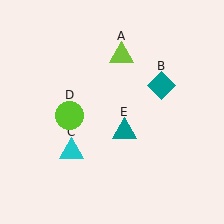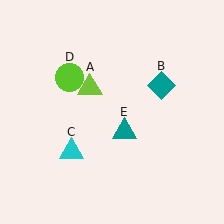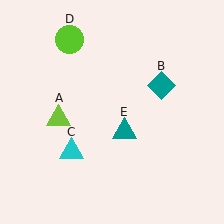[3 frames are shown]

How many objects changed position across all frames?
2 objects changed position: lime triangle (object A), lime circle (object D).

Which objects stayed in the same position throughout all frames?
Teal diamond (object B) and cyan triangle (object C) and teal triangle (object E) remained stationary.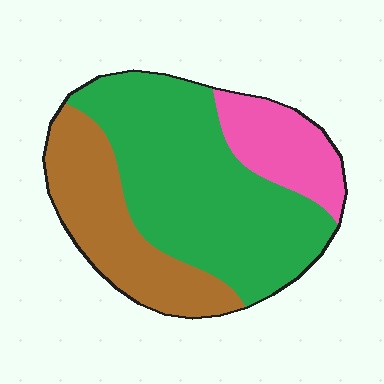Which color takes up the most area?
Green, at roughly 55%.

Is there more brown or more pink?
Brown.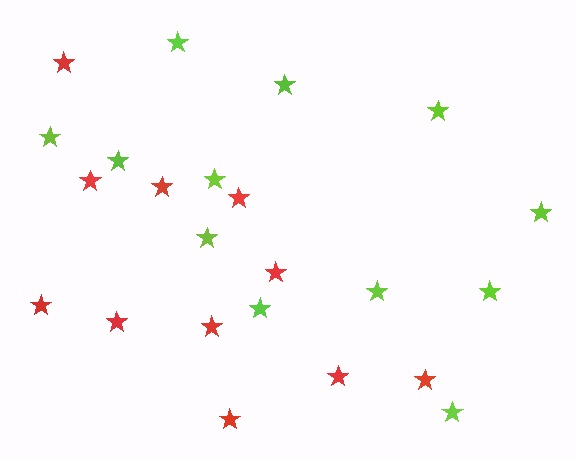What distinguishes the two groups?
There are 2 groups: one group of red stars (11) and one group of lime stars (12).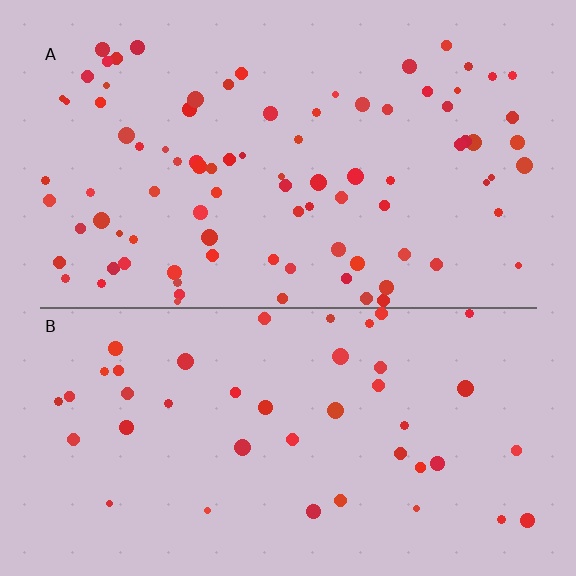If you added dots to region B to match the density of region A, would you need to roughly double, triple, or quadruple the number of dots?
Approximately double.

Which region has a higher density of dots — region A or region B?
A (the top).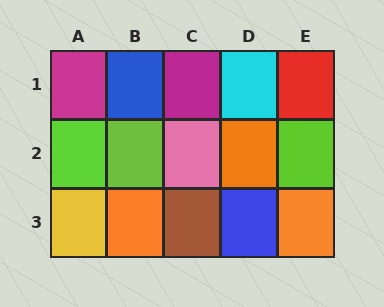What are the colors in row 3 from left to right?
Yellow, orange, brown, blue, orange.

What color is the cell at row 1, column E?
Red.